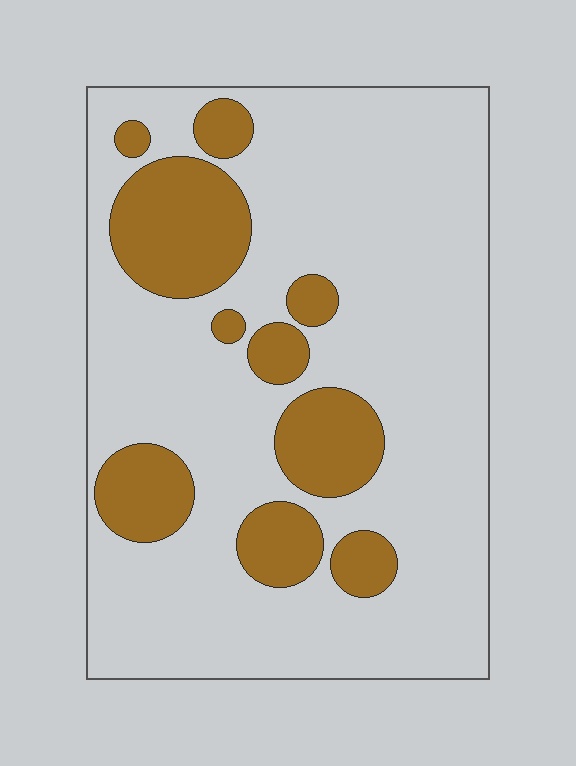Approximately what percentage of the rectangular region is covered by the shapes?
Approximately 20%.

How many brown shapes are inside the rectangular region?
10.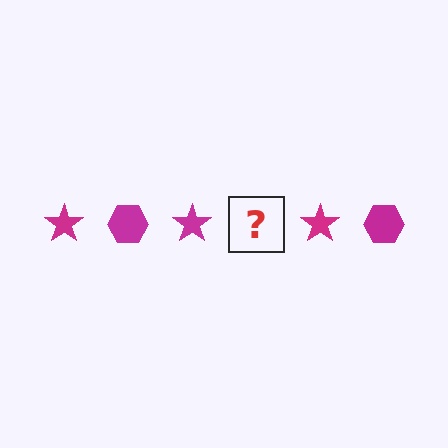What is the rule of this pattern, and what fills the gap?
The rule is that the pattern cycles through star, hexagon shapes in magenta. The gap should be filled with a magenta hexagon.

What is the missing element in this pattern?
The missing element is a magenta hexagon.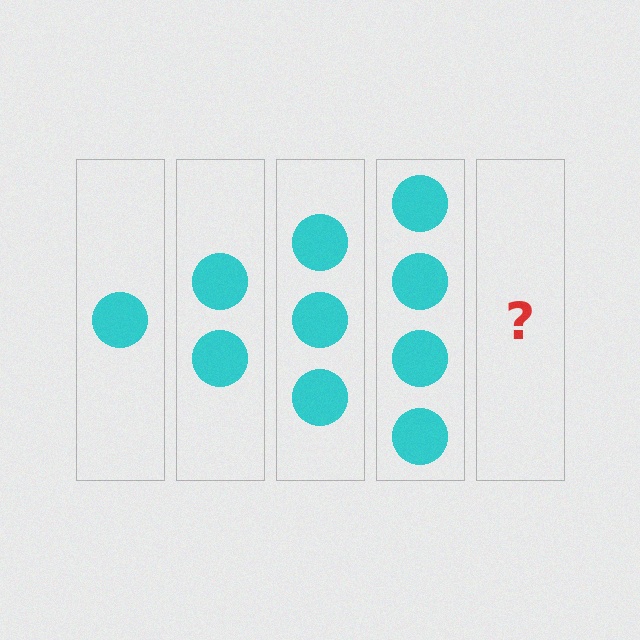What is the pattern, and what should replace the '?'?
The pattern is that each step adds one more circle. The '?' should be 5 circles.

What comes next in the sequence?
The next element should be 5 circles.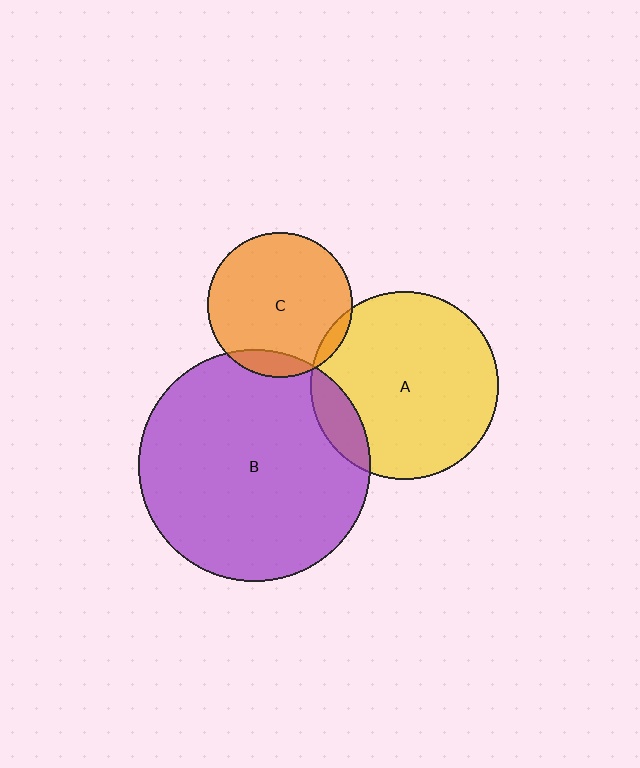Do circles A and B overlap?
Yes.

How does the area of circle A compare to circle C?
Approximately 1.7 times.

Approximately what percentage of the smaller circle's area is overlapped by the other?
Approximately 10%.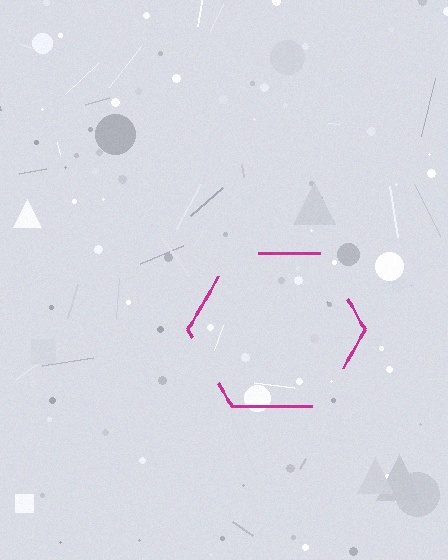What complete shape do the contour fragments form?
The contour fragments form a hexagon.